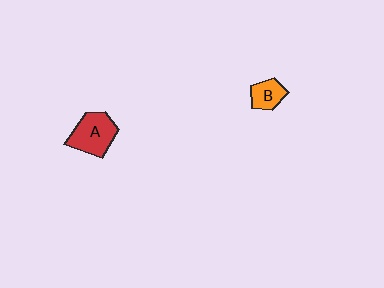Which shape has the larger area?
Shape A (red).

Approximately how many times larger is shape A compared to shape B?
Approximately 1.8 times.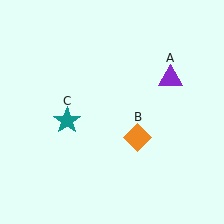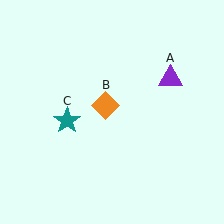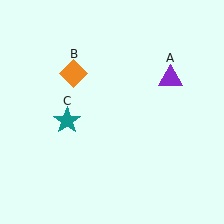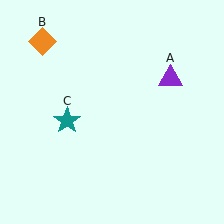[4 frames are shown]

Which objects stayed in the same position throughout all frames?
Purple triangle (object A) and teal star (object C) remained stationary.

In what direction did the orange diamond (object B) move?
The orange diamond (object B) moved up and to the left.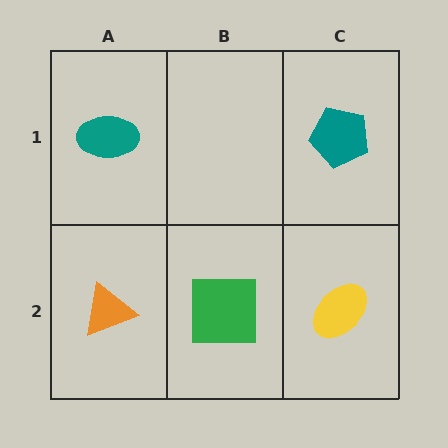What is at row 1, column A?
A teal ellipse.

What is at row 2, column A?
An orange triangle.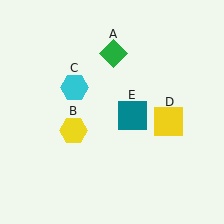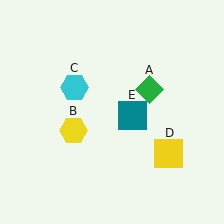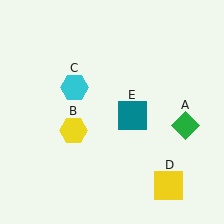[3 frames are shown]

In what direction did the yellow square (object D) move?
The yellow square (object D) moved down.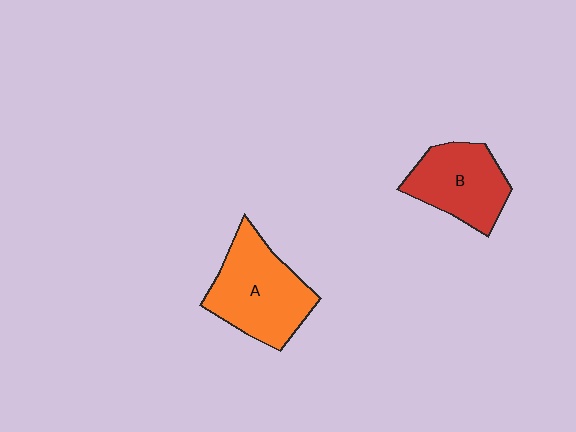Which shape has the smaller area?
Shape B (red).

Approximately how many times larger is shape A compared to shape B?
Approximately 1.2 times.